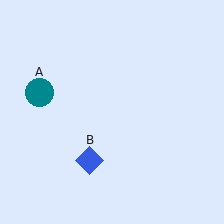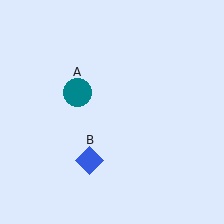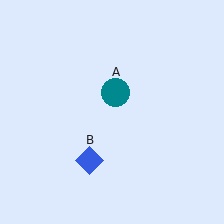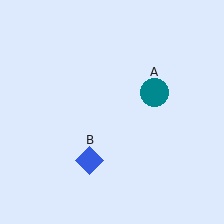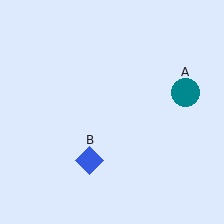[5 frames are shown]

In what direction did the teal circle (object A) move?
The teal circle (object A) moved right.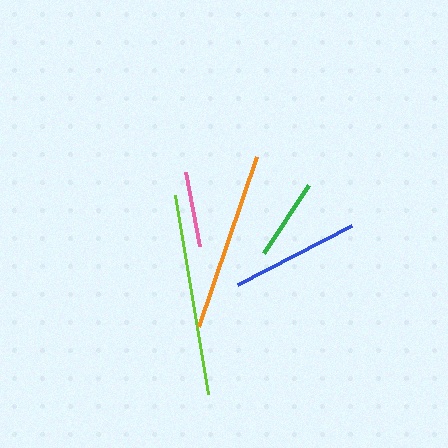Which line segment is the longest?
The lime line is the longest at approximately 201 pixels.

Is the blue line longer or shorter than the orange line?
The orange line is longer than the blue line.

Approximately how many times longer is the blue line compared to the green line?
The blue line is approximately 1.6 times the length of the green line.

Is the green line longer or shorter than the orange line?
The orange line is longer than the green line.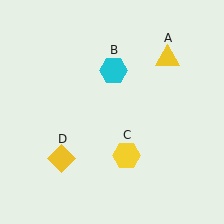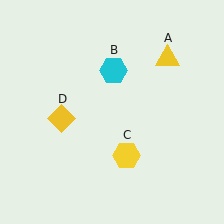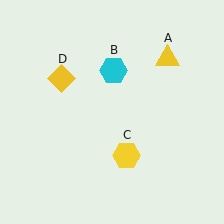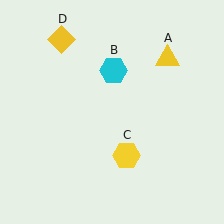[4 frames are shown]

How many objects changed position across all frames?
1 object changed position: yellow diamond (object D).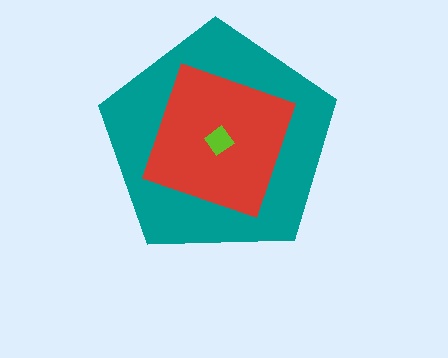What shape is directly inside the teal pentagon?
The red square.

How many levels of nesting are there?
3.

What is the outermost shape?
The teal pentagon.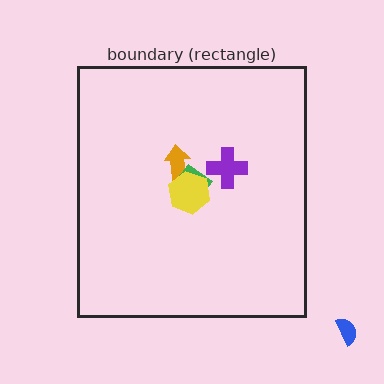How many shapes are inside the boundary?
4 inside, 1 outside.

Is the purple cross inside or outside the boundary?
Inside.